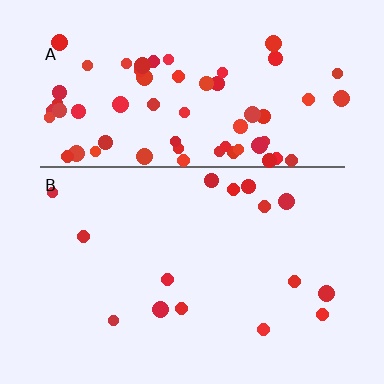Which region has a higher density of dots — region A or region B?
A (the top).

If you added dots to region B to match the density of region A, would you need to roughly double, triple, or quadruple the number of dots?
Approximately quadruple.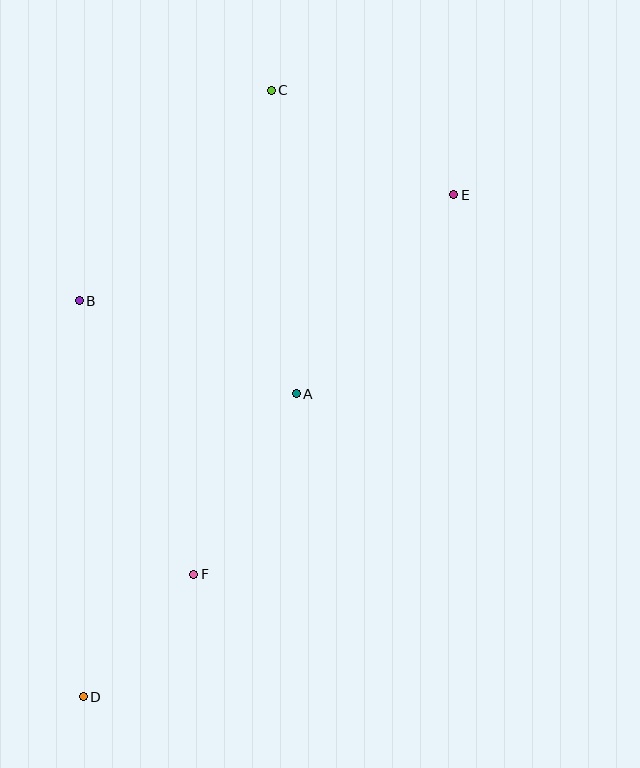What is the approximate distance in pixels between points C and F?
The distance between C and F is approximately 490 pixels.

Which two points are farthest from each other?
Points C and D are farthest from each other.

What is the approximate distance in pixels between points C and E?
The distance between C and E is approximately 210 pixels.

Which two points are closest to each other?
Points D and F are closest to each other.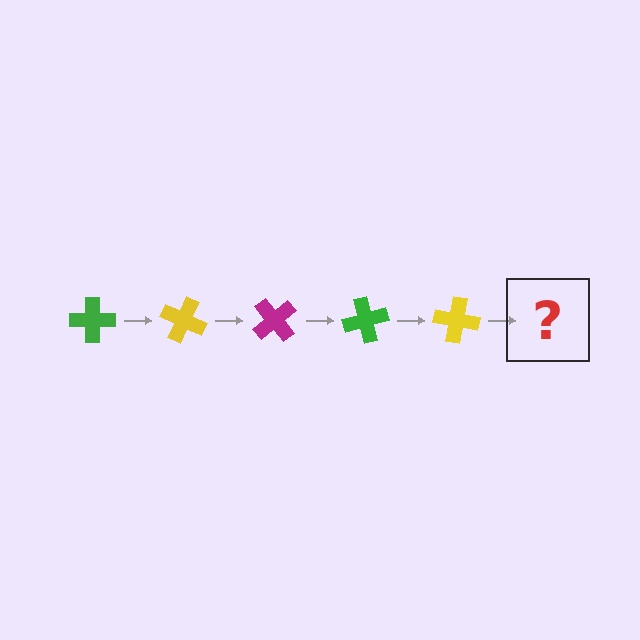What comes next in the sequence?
The next element should be a magenta cross, rotated 125 degrees from the start.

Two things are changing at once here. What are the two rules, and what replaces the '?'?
The two rules are that it rotates 25 degrees each step and the color cycles through green, yellow, and magenta. The '?' should be a magenta cross, rotated 125 degrees from the start.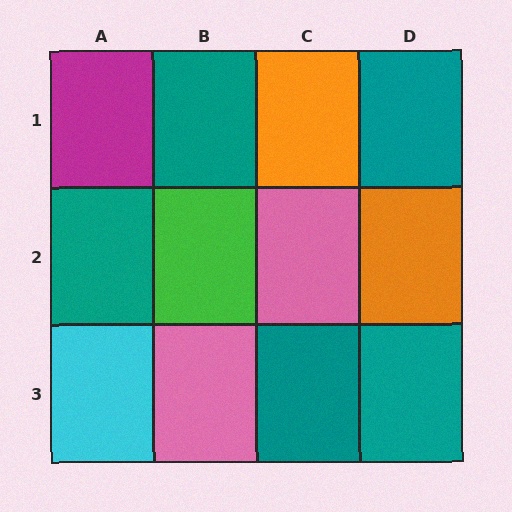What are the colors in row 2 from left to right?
Teal, green, pink, orange.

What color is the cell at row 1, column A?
Magenta.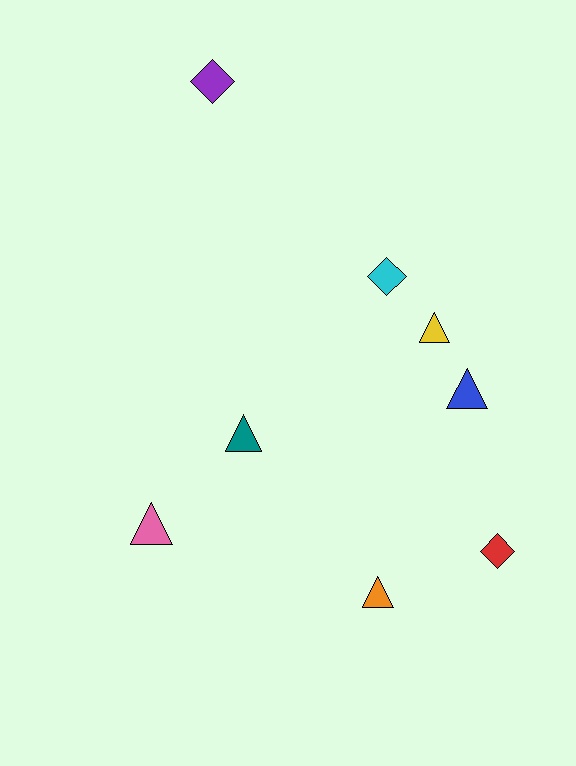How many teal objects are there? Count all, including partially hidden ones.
There is 1 teal object.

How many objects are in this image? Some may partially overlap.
There are 8 objects.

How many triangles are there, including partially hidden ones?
There are 5 triangles.